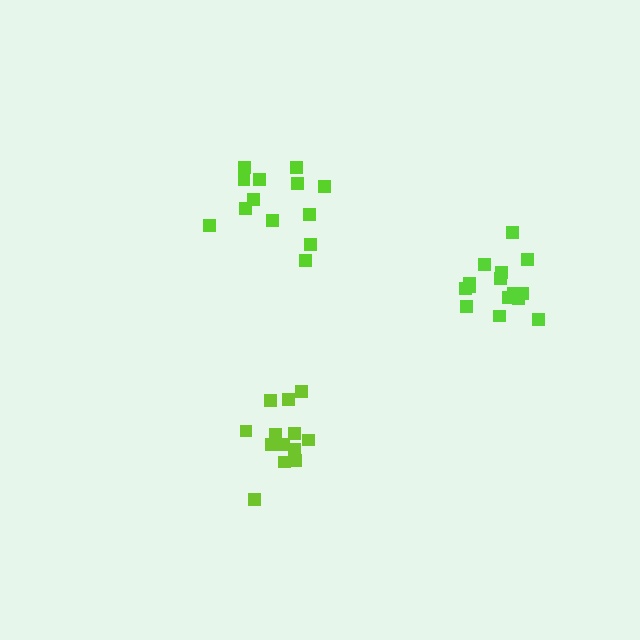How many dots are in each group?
Group 1: 13 dots, Group 2: 15 dots, Group 3: 13 dots (41 total).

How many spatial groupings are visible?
There are 3 spatial groupings.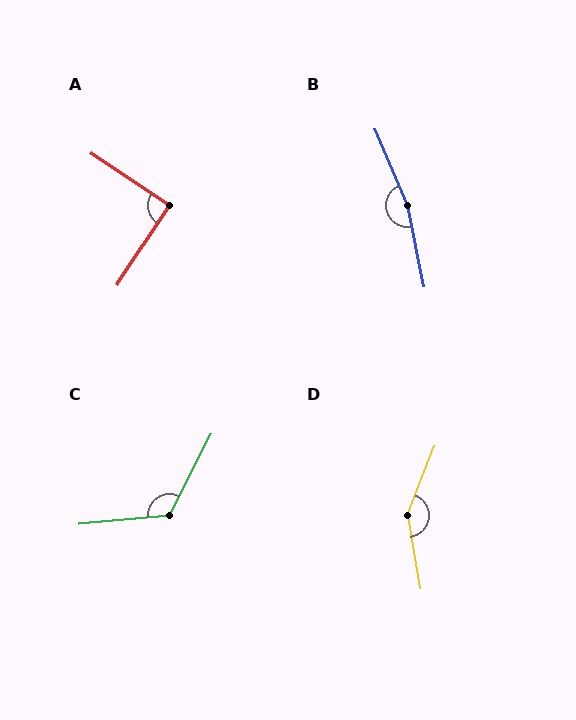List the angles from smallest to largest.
A (90°), C (122°), D (149°), B (168°).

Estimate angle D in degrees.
Approximately 149 degrees.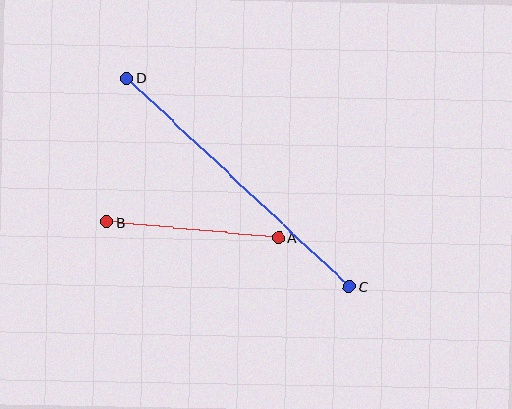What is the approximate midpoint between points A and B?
The midpoint is at approximately (193, 230) pixels.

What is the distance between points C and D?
The distance is approximately 305 pixels.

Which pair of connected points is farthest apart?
Points C and D are farthest apart.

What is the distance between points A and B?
The distance is approximately 173 pixels.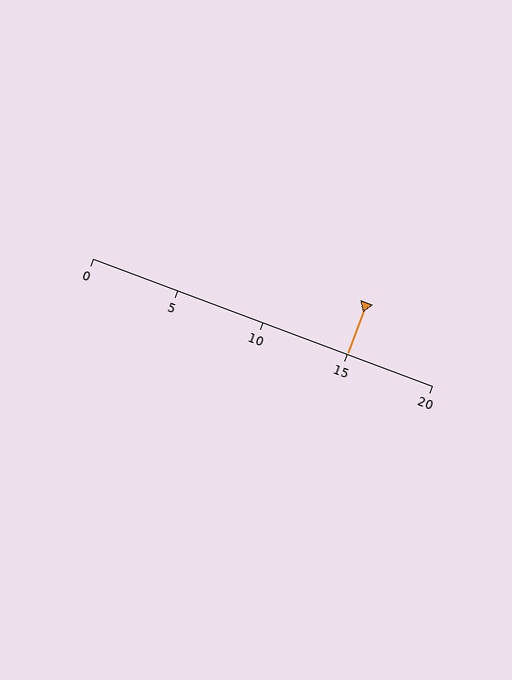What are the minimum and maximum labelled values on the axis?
The axis runs from 0 to 20.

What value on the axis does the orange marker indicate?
The marker indicates approximately 15.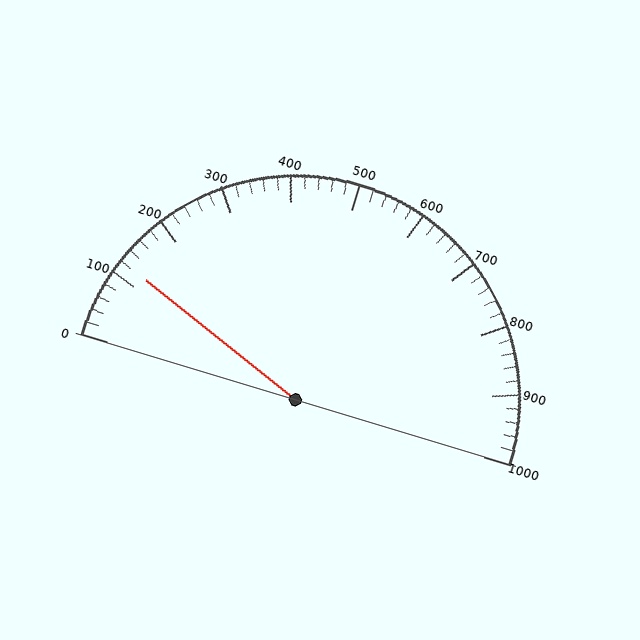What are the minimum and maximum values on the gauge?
The gauge ranges from 0 to 1000.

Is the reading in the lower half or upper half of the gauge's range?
The reading is in the lower half of the range (0 to 1000).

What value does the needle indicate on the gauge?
The needle indicates approximately 120.